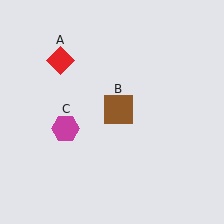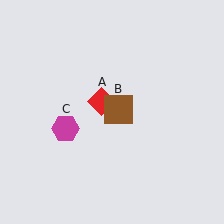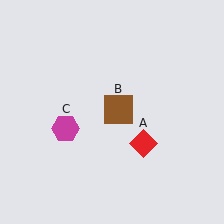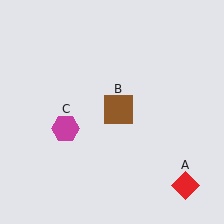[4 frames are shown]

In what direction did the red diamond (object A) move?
The red diamond (object A) moved down and to the right.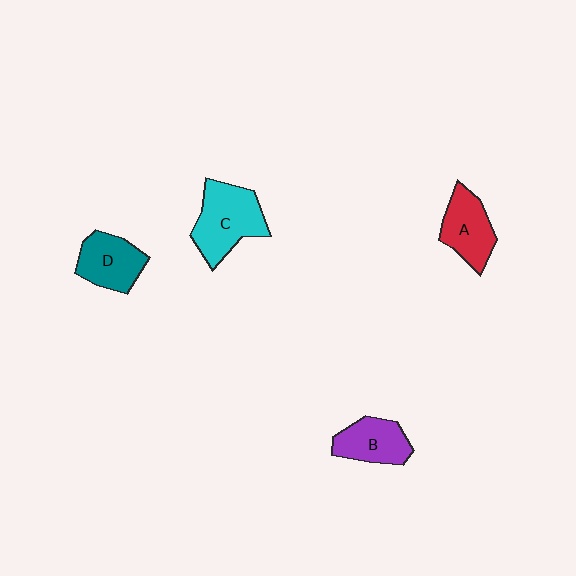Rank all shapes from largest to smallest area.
From largest to smallest: C (cyan), A (red), D (teal), B (purple).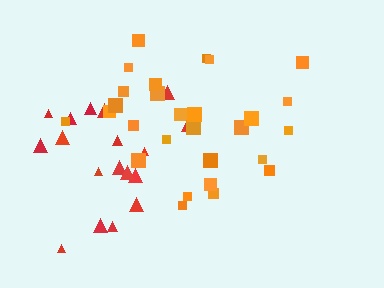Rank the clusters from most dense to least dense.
orange, red.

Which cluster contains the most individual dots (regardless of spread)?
Orange (28).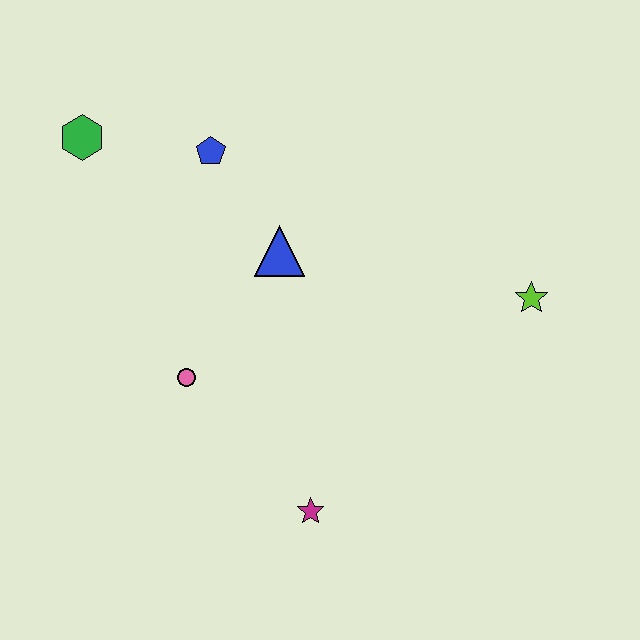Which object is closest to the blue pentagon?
The blue triangle is closest to the blue pentagon.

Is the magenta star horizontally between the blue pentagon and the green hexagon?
No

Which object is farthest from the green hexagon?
The lime star is farthest from the green hexagon.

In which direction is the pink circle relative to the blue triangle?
The pink circle is below the blue triangle.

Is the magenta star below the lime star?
Yes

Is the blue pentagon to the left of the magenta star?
Yes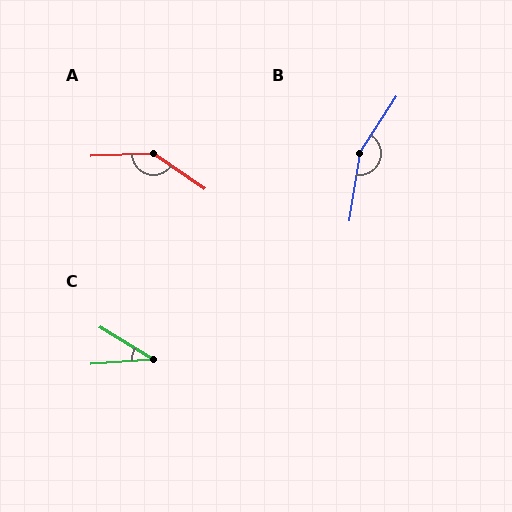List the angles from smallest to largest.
C (36°), A (143°), B (156°).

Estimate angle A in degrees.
Approximately 143 degrees.